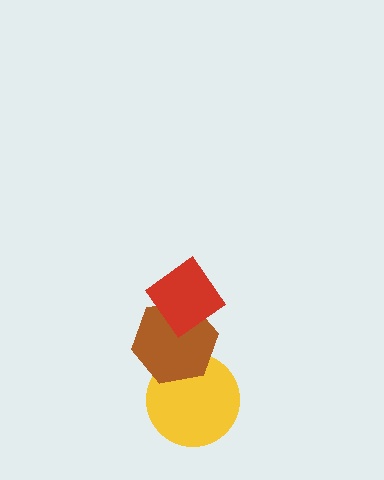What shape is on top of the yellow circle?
The brown hexagon is on top of the yellow circle.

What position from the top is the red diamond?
The red diamond is 1st from the top.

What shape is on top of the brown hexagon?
The red diamond is on top of the brown hexagon.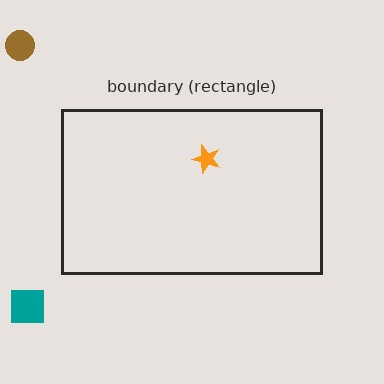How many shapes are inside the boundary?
1 inside, 2 outside.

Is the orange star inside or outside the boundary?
Inside.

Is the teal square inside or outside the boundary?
Outside.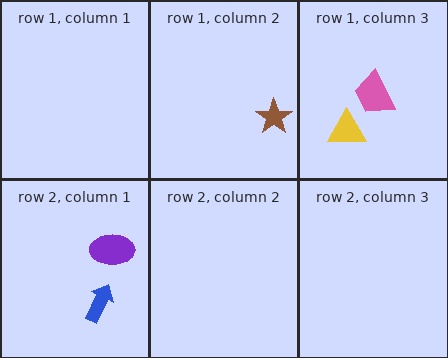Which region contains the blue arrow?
The row 2, column 1 region.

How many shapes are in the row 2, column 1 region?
2.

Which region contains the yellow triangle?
The row 1, column 3 region.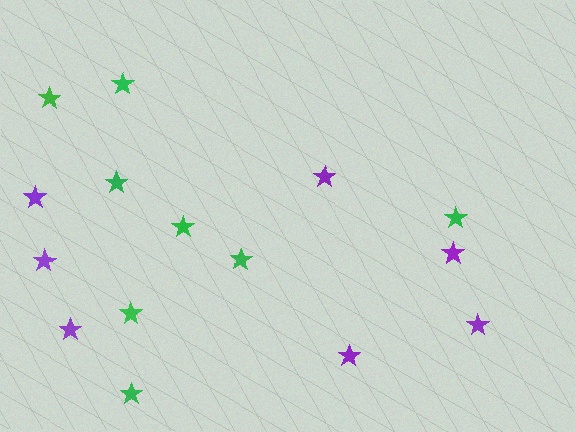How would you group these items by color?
There are 2 groups: one group of purple stars (7) and one group of green stars (8).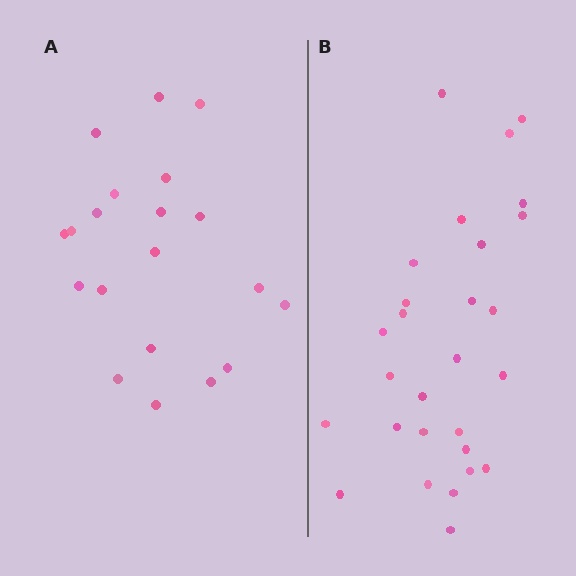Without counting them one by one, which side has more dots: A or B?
Region B (the right region) has more dots.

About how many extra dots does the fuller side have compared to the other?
Region B has roughly 8 or so more dots than region A.